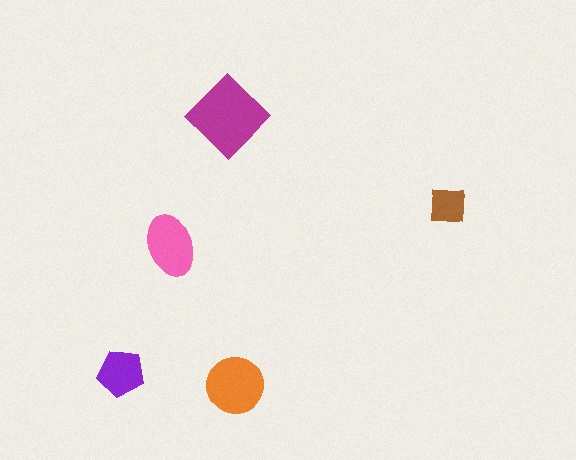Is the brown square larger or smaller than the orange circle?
Smaller.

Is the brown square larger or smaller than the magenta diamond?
Smaller.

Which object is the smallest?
The brown square.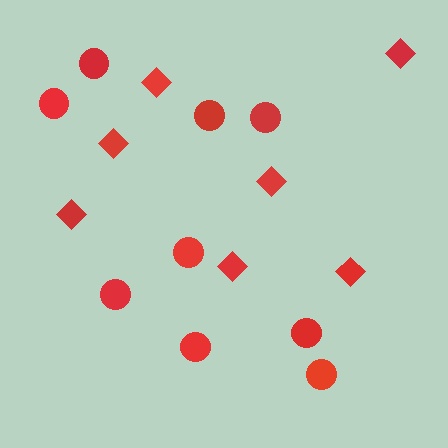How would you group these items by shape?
There are 2 groups: one group of diamonds (7) and one group of circles (9).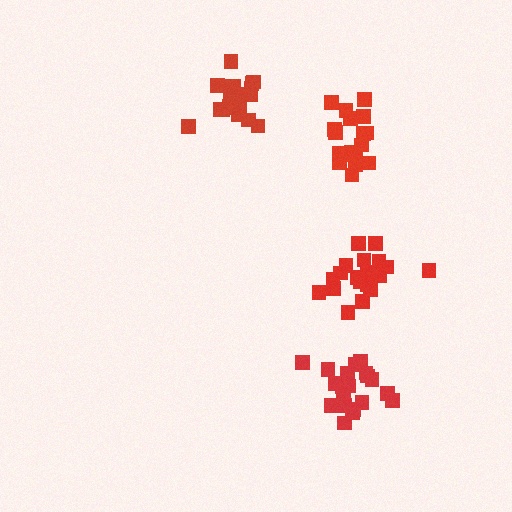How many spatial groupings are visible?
There are 4 spatial groupings.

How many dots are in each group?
Group 1: 19 dots, Group 2: 18 dots, Group 3: 20 dots, Group 4: 21 dots (78 total).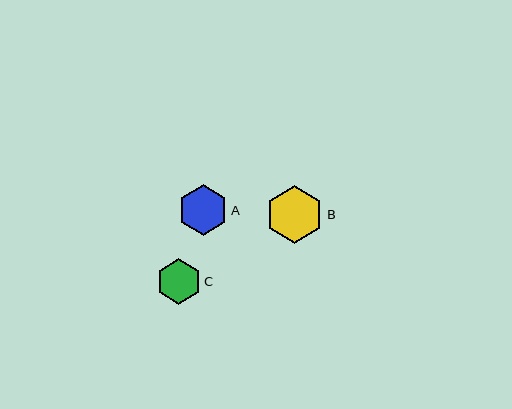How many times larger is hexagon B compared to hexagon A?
Hexagon B is approximately 1.1 times the size of hexagon A.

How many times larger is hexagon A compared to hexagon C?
Hexagon A is approximately 1.1 times the size of hexagon C.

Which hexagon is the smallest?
Hexagon C is the smallest with a size of approximately 45 pixels.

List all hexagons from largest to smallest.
From largest to smallest: B, A, C.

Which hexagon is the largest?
Hexagon B is the largest with a size of approximately 58 pixels.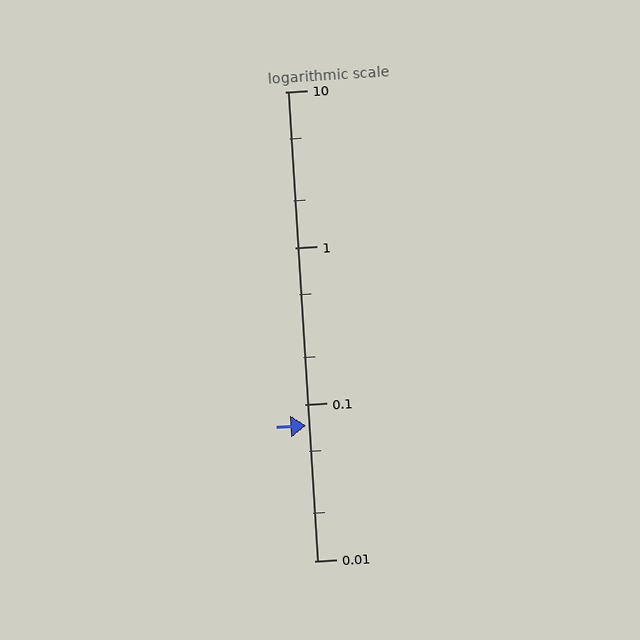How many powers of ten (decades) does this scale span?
The scale spans 3 decades, from 0.01 to 10.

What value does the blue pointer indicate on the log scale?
The pointer indicates approximately 0.073.